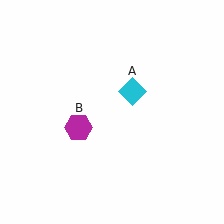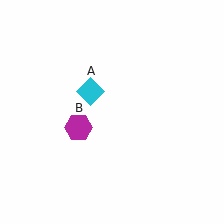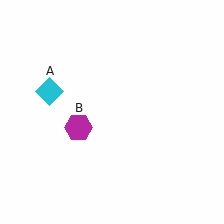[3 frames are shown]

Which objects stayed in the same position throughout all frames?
Magenta hexagon (object B) remained stationary.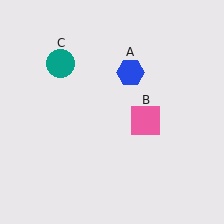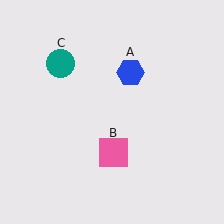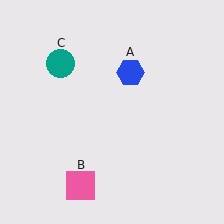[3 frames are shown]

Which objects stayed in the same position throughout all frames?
Blue hexagon (object A) and teal circle (object C) remained stationary.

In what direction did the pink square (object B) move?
The pink square (object B) moved down and to the left.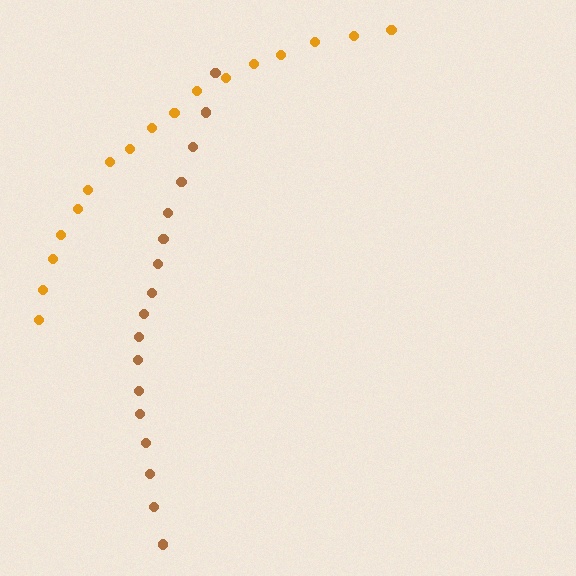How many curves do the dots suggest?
There are 2 distinct paths.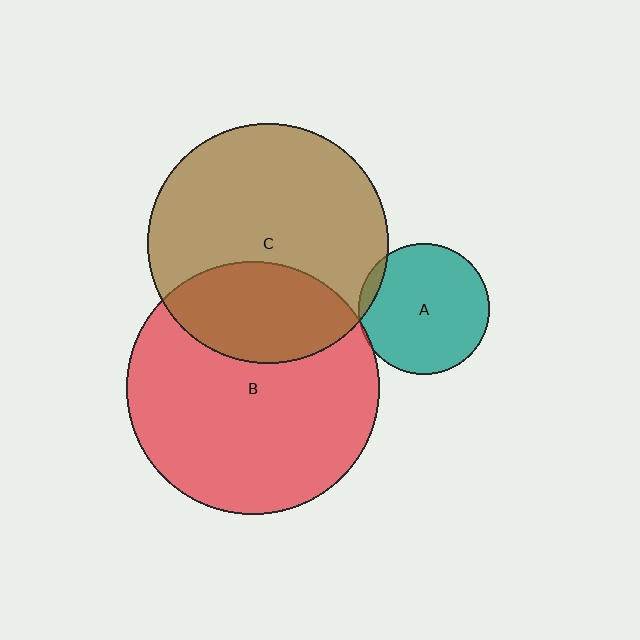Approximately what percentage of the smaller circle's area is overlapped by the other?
Approximately 30%.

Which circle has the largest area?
Circle B (red).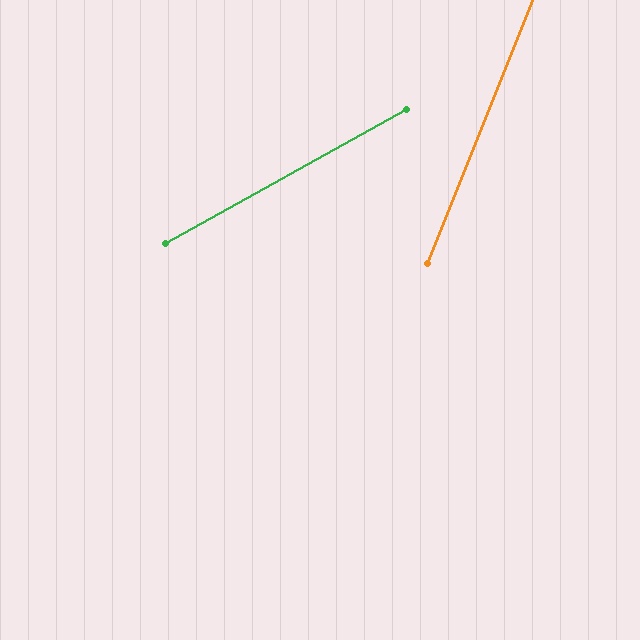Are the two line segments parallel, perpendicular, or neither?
Neither parallel nor perpendicular — they differ by about 39°.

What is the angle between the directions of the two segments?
Approximately 39 degrees.